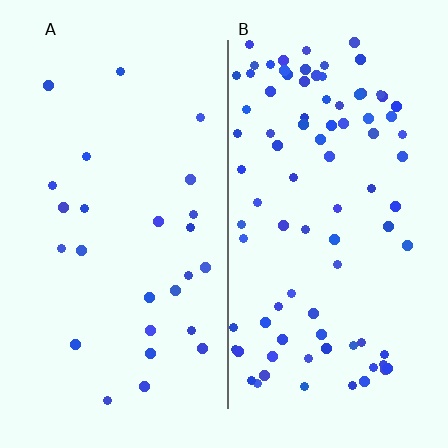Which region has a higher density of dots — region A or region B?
B (the right).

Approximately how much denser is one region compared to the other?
Approximately 3.4× — region B over region A.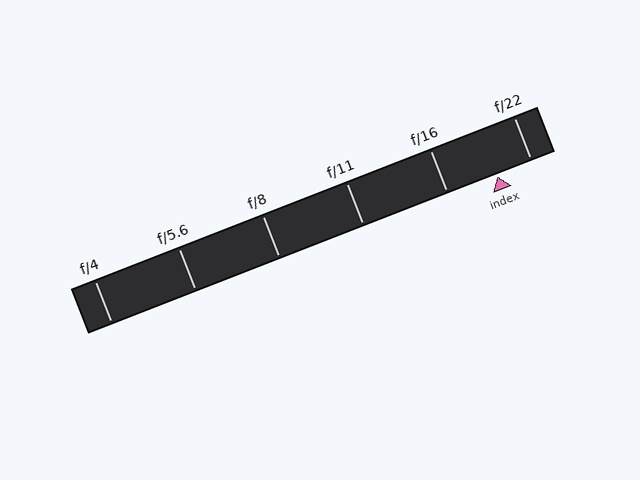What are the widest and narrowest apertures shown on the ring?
The widest aperture shown is f/4 and the narrowest is f/22.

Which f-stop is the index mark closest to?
The index mark is closest to f/22.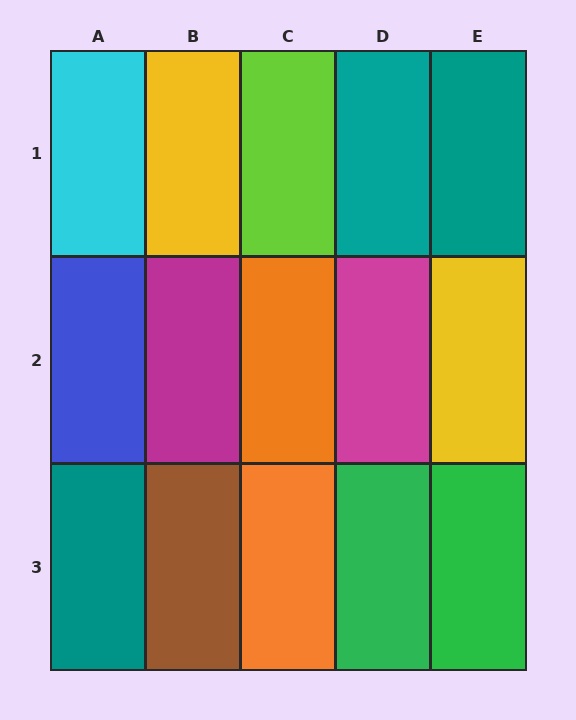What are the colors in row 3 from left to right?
Teal, brown, orange, green, green.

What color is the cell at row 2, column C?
Orange.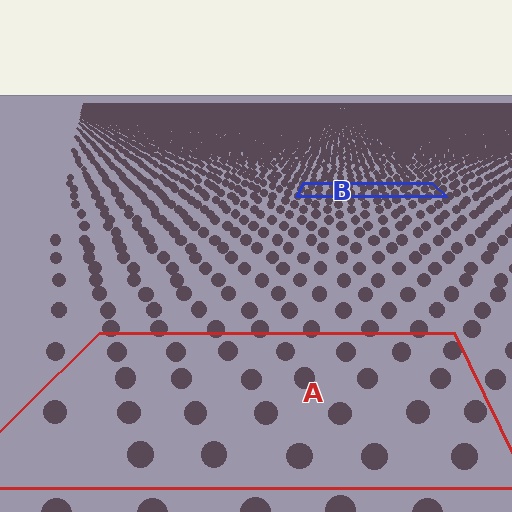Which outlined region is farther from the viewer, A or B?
Region B is farther from the viewer — the texture elements inside it appear smaller and more densely packed.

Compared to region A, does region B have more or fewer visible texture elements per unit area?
Region B has more texture elements per unit area — they are packed more densely because it is farther away.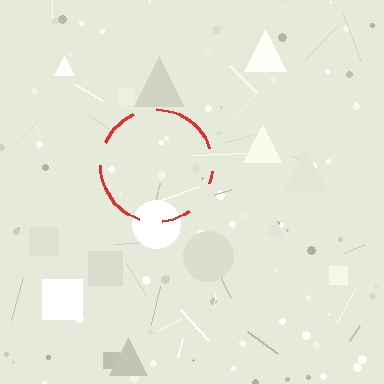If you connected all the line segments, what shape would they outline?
They would outline a circle.